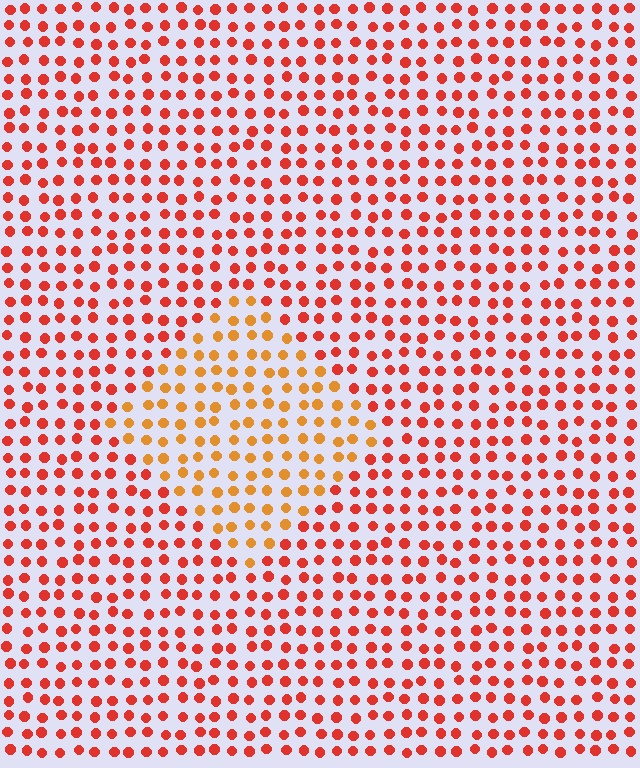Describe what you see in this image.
The image is filled with small red elements in a uniform arrangement. A diamond-shaped region is visible where the elements are tinted to a slightly different hue, forming a subtle color boundary.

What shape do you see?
I see a diamond.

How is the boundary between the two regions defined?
The boundary is defined purely by a slight shift in hue (about 31 degrees). Spacing, size, and orientation are identical on both sides.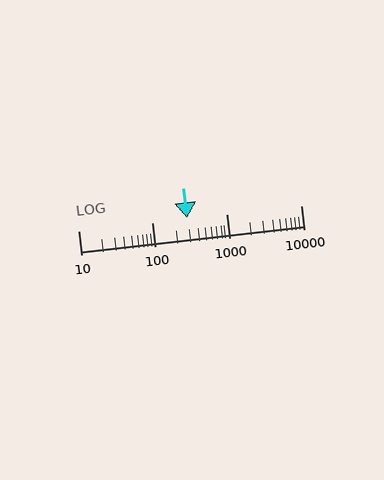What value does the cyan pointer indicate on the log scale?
The pointer indicates approximately 290.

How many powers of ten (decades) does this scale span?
The scale spans 3 decades, from 10 to 10000.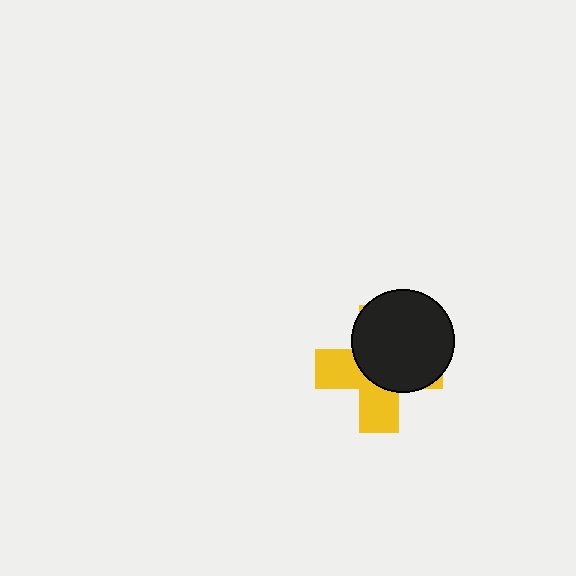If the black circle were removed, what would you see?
You would see the complete yellow cross.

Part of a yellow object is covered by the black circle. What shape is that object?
It is a cross.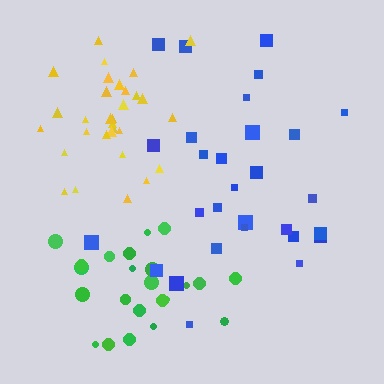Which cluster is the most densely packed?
Yellow.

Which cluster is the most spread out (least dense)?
Blue.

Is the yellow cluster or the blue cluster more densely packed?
Yellow.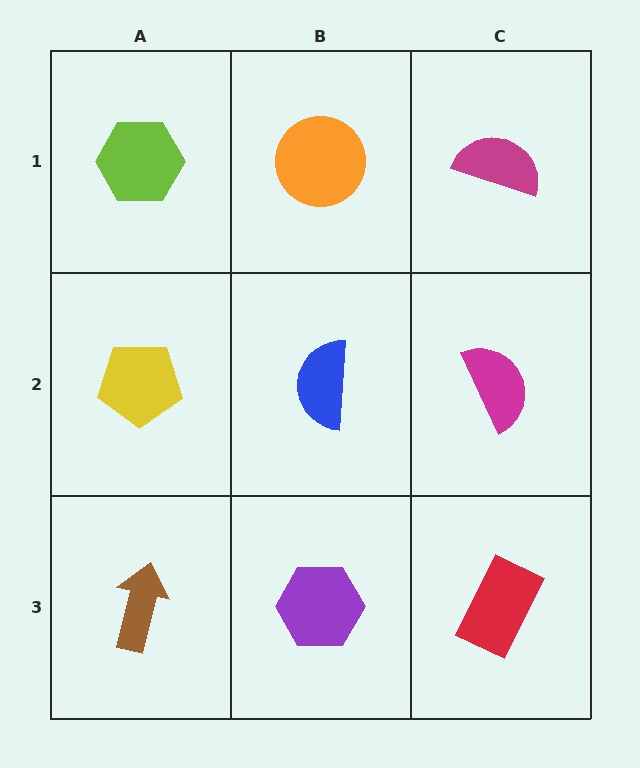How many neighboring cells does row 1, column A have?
2.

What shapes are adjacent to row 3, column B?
A blue semicircle (row 2, column B), a brown arrow (row 3, column A), a red rectangle (row 3, column C).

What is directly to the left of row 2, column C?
A blue semicircle.